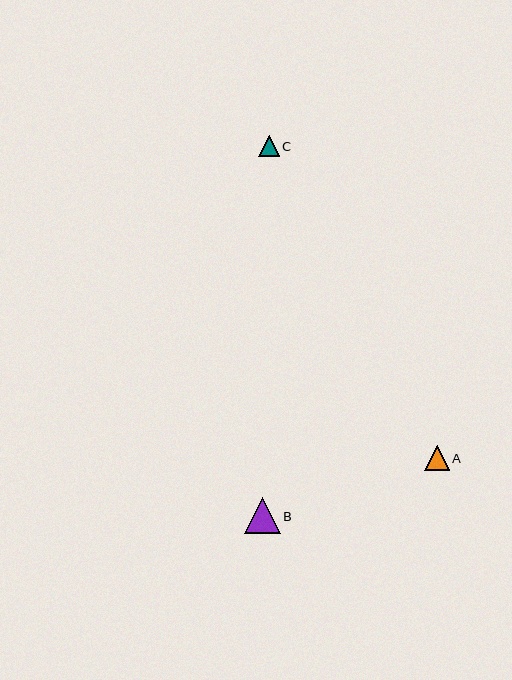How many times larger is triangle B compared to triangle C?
Triangle B is approximately 1.7 times the size of triangle C.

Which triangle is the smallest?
Triangle C is the smallest with a size of approximately 21 pixels.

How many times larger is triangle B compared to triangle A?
Triangle B is approximately 1.4 times the size of triangle A.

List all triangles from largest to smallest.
From largest to smallest: B, A, C.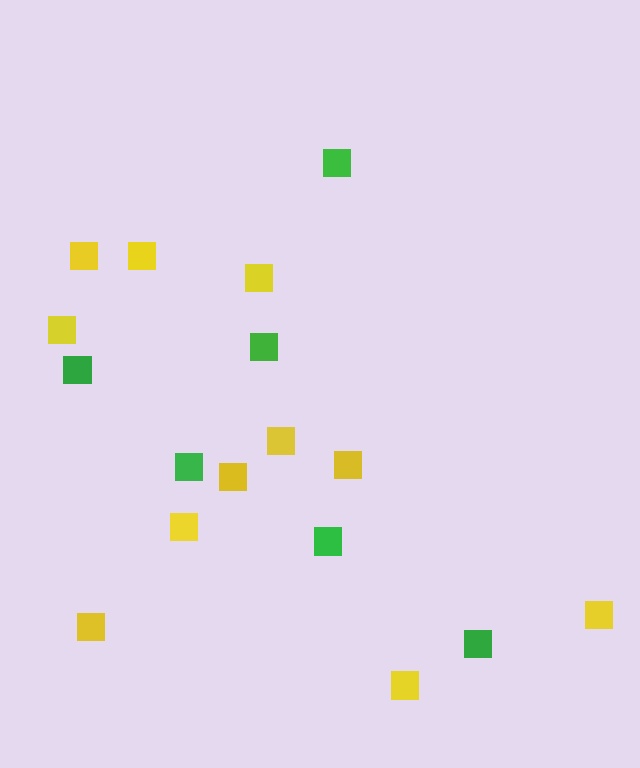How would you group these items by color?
There are 2 groups: one group of green squares (6) and one group of yellow squares (11).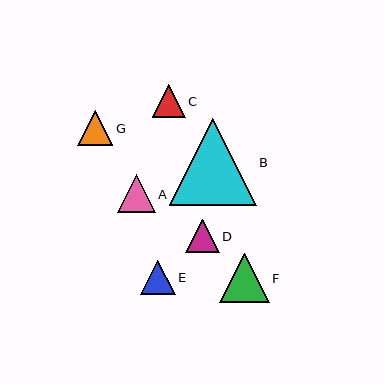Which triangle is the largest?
Triangle B is the largest with a size of approximately 86 pixels.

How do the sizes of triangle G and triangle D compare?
Triangle G and triangle D are approximately the same size.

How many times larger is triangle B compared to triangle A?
Triangle B is approximately 2.3 times the size of triangle A.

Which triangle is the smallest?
Triangle C is the smallest with a size of approximately 33 pixels.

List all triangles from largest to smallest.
From largest to smallest: B, F, A, G, E, D, C.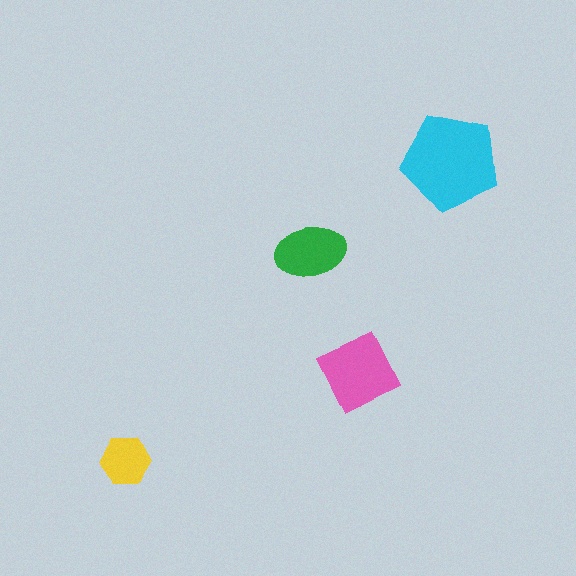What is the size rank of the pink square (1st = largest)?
2nd.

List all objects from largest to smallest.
The cyan pentagon, the pink square, the green ellipse, the yellow hexagon.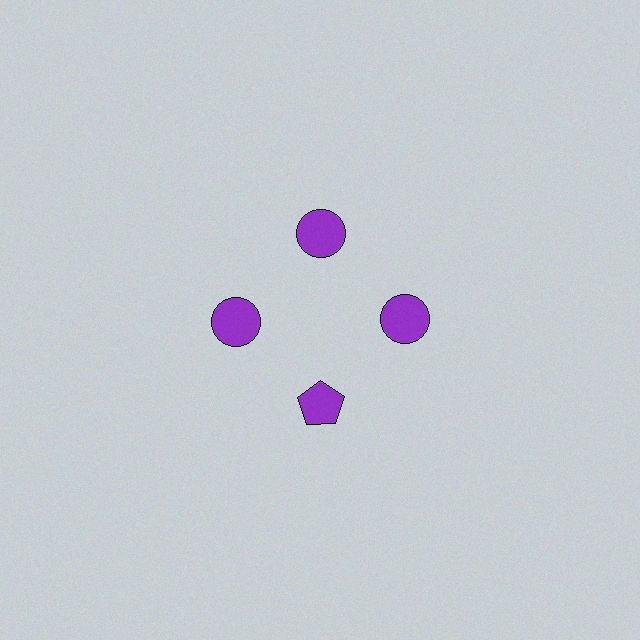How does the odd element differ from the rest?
It has a different shape: pentagon instead of circle.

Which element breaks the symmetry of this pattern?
The purple pentagon at roughly the 6 o'clock position breaks the symmetry. All other shapes are purple circles.